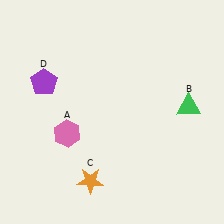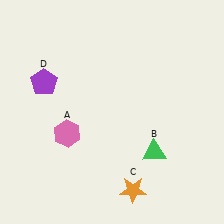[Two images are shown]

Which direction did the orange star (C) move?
The orange star (C) moved right.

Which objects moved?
The objects that moved are: the green triangle (B), the orange star (C).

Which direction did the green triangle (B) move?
The green triangle (B) moved down.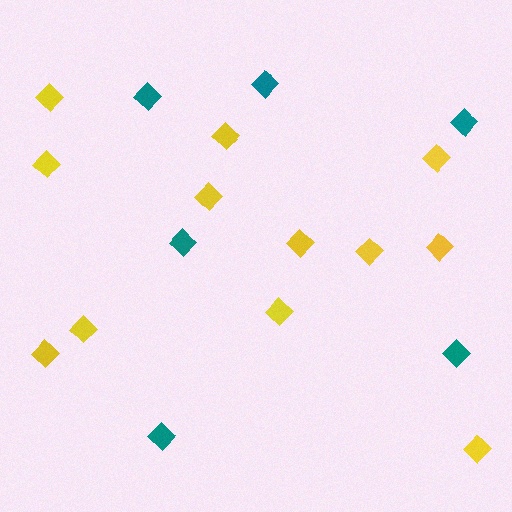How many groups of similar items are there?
There are 2 groups: one group of teal diamonds (6) and one group of yellow diamonds (12).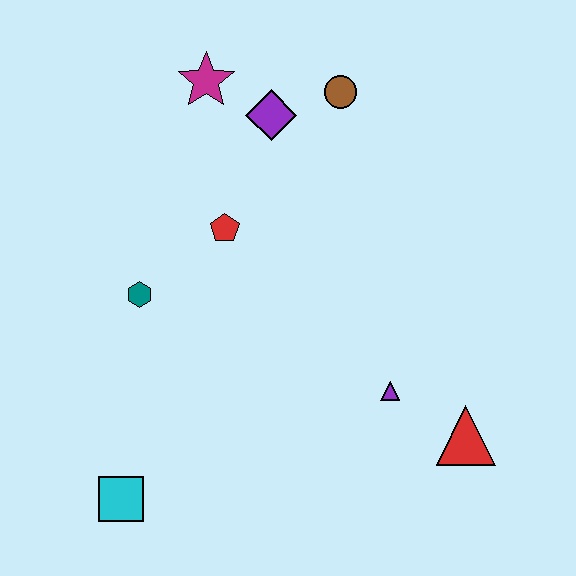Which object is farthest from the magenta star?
The red triangle is farthest from the magenta star.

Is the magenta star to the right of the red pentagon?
No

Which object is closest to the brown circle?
The purple diamond is closest to the brown circle.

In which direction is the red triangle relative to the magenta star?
The red triangle is below the magenta star.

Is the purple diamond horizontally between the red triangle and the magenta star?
Yes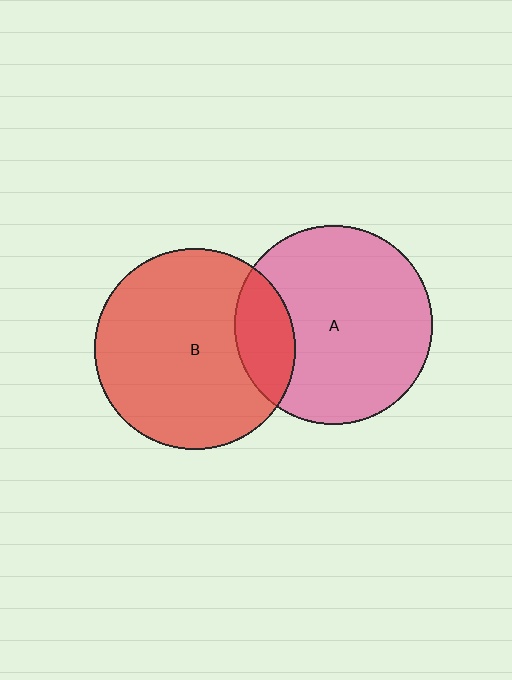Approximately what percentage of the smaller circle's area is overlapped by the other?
Approximately 20%.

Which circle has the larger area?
Circle B (red).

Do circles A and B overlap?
Yes.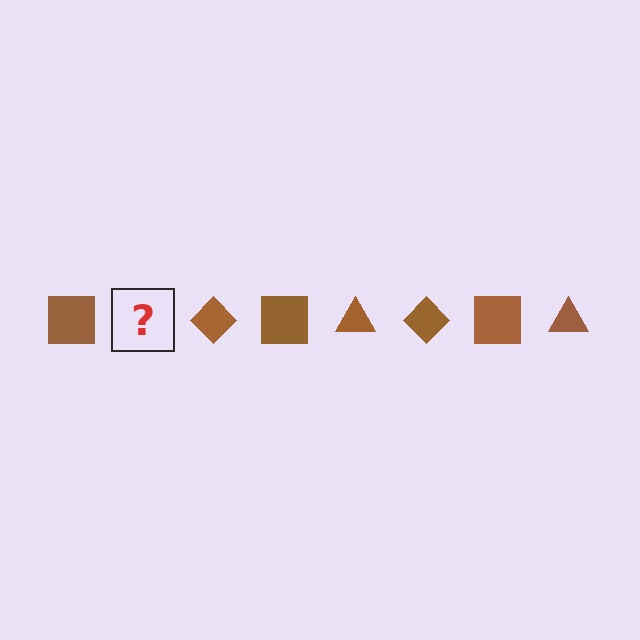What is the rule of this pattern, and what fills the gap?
The rule is that the pattern cycles through square, triangle, diamond shapes in brown. The gap should be filled with a brown triangle.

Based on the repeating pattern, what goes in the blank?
The blank should be a brown triangle.